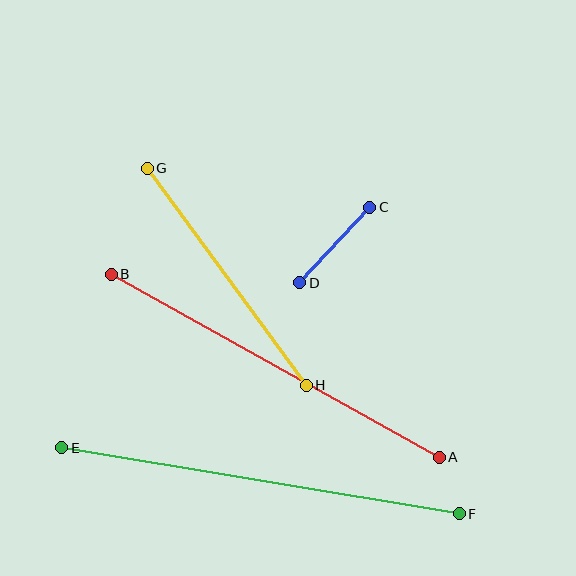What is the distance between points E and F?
The distance is approximately 403 pixels.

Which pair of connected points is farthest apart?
Points E and F are farthest apart.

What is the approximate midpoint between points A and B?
The midpoint is at approximately (275, 366) pixels.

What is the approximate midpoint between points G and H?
The midpoint is at approximately (227, 277) pixels.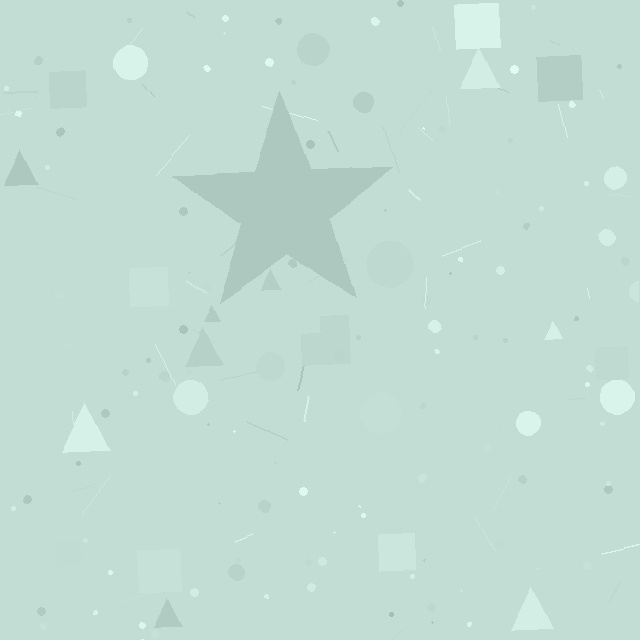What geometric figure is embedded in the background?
A star is embedded in the background.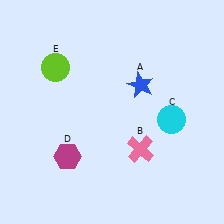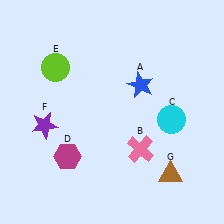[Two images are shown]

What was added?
A purple star (F), a brown triangle (G) were added in Image 2.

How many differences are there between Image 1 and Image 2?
There are 2 differences between the two images.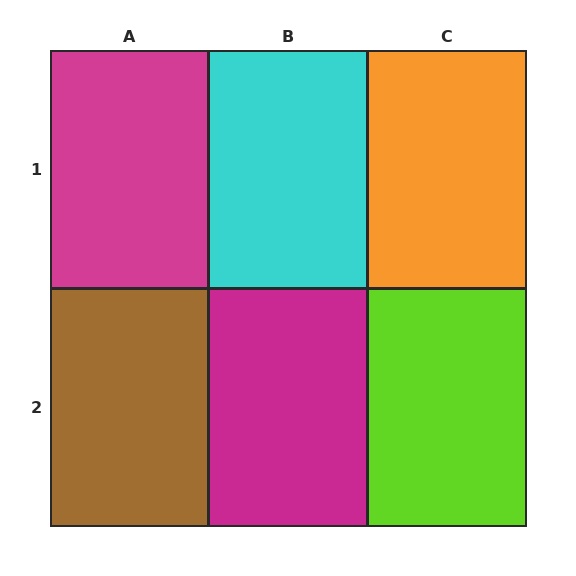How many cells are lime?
1 cell is lime.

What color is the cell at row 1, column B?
Cyan.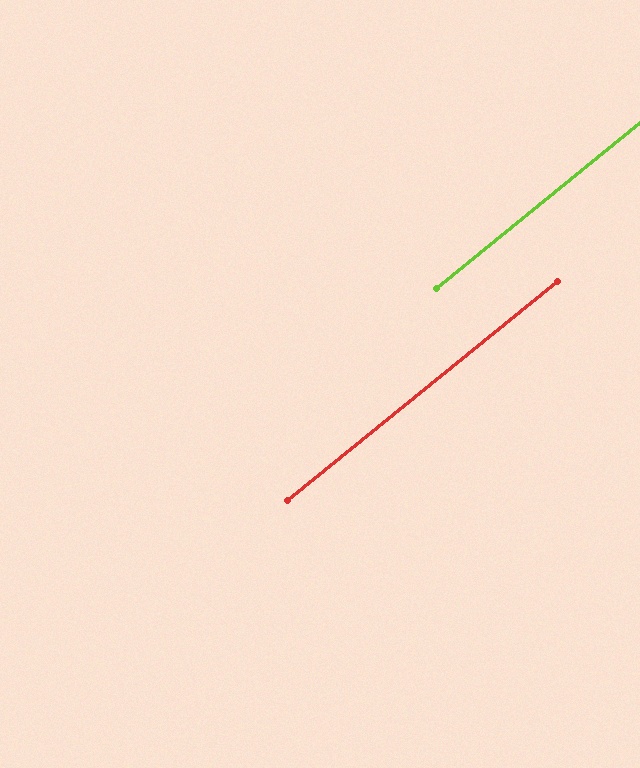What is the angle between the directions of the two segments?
Approximately 0 degrees.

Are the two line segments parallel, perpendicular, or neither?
Parallel — their directions differ by only 0.0°.